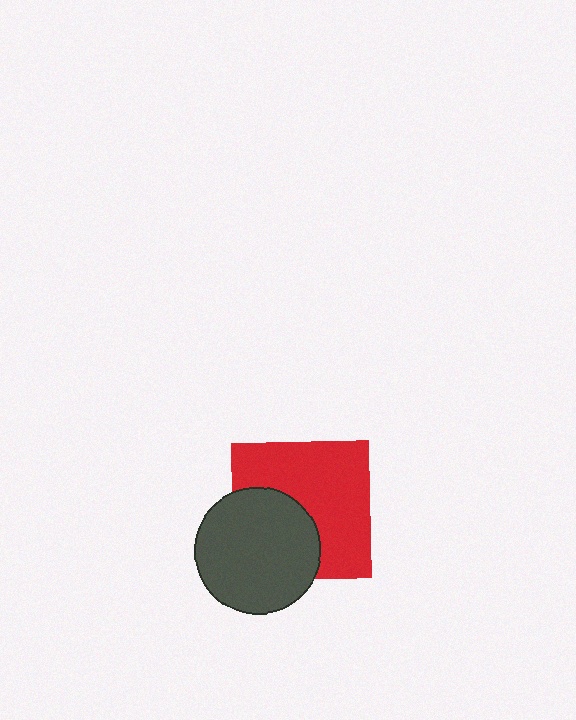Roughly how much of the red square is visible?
About half of it is visible (roughly 62%).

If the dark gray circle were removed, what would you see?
You would see the complete red square.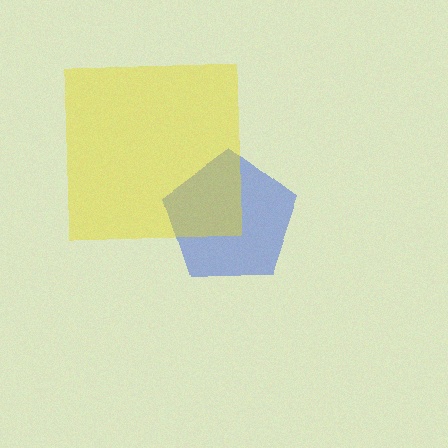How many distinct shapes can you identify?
There are 2 distinct shapes: a blue pentagon, a yellow square.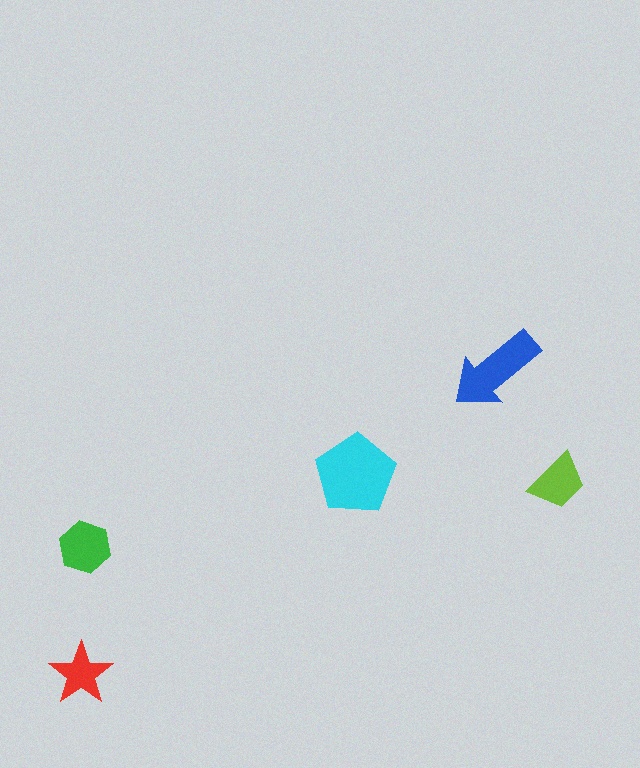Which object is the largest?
The cyan pentagon.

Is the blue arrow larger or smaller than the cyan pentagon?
Smaller.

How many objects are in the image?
There are 5 objects in the image.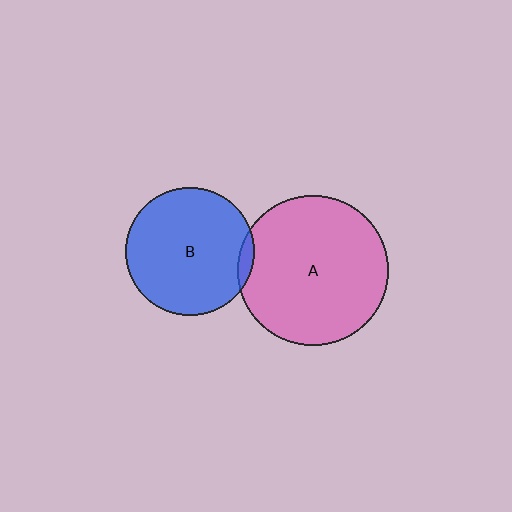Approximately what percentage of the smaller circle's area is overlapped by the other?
Approximately 5%.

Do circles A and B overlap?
Yes.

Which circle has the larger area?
Circle A (pink).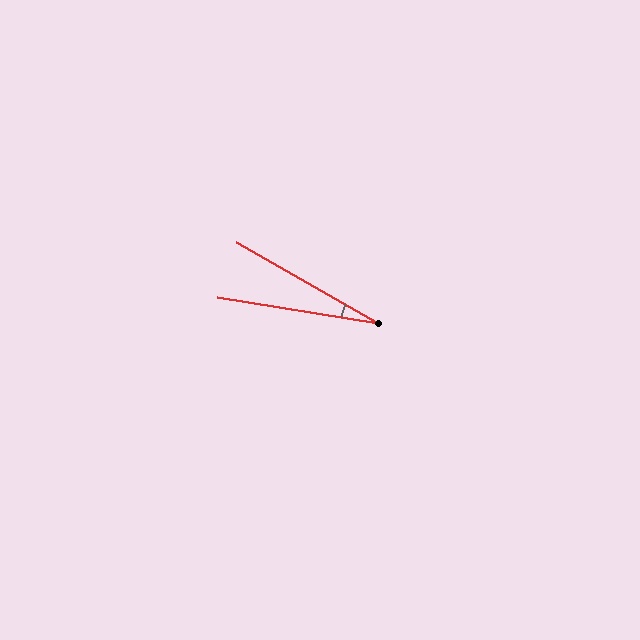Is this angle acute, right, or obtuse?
It is acute.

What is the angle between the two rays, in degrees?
Approximately 21 degrees.